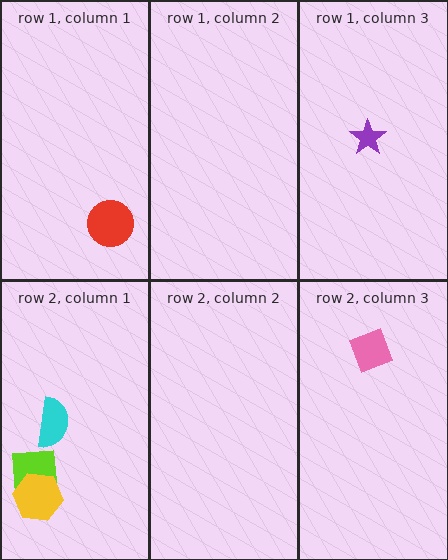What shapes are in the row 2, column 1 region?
The lime square, the yellow hexagon, the cyan semicircle.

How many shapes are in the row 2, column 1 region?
3.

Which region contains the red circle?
The row 1, column 1 region.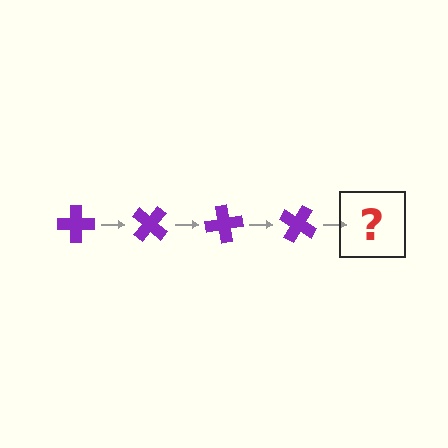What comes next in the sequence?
The next element should be a purple cross rotated 160 degrees.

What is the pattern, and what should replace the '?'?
The pattern is that the cross rotates 40 degrees each step. The '?' should be a purple cross rotated 160 degrees.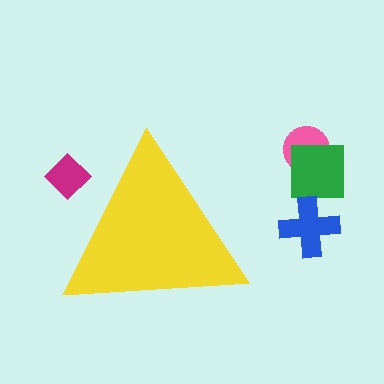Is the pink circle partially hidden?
No, the pink circle is fully visible.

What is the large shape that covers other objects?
A yellow triangle.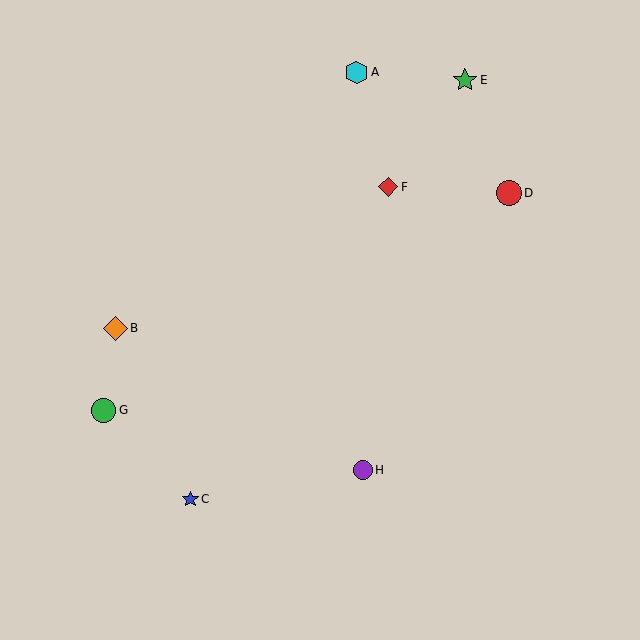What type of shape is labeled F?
Shape F is a red diamond.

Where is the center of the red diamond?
The center of the red diamond is at (388, 187).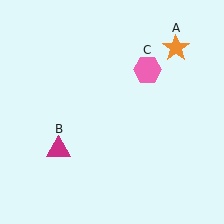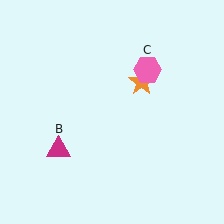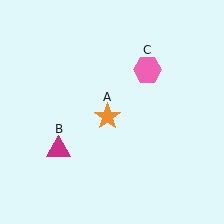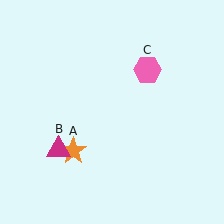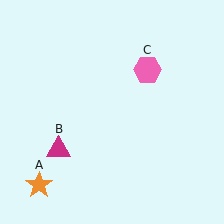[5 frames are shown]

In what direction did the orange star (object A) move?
The orange star (object A) moved down and to the left.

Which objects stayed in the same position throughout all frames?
Magenta triangle (object B) and pink hexagon (object C) remained stationary.